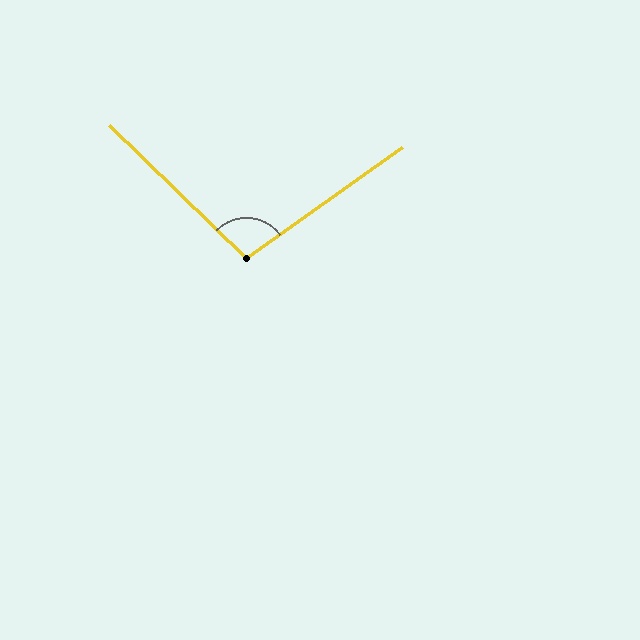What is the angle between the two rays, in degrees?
Approximately 100 degrees.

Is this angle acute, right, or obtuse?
It is obtuse.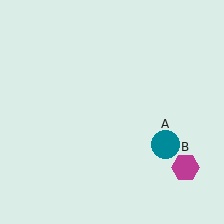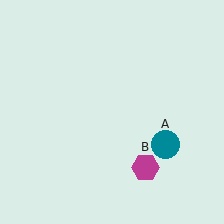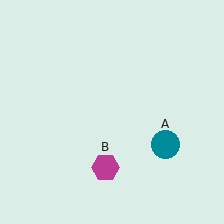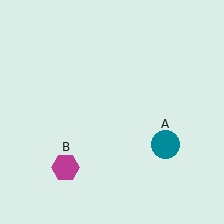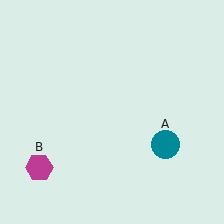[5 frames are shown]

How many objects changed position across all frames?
1 object changed position: magenta hexagon (object B).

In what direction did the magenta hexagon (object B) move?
The magenta hexagon (object B) moved left.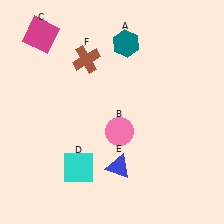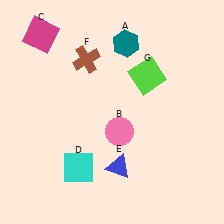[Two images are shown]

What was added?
A lime square (G) was added in Image 2.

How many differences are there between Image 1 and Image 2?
There is 1 difference between the two images.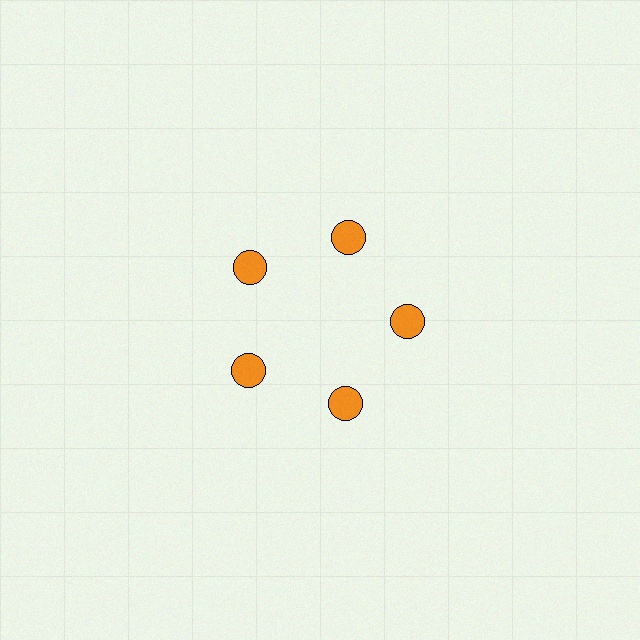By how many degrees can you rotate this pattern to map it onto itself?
The pattern maps onto itself every 72 degrees of rotation.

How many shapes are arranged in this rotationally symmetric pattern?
There are 5 shapes, arranged in 5 groups of 1.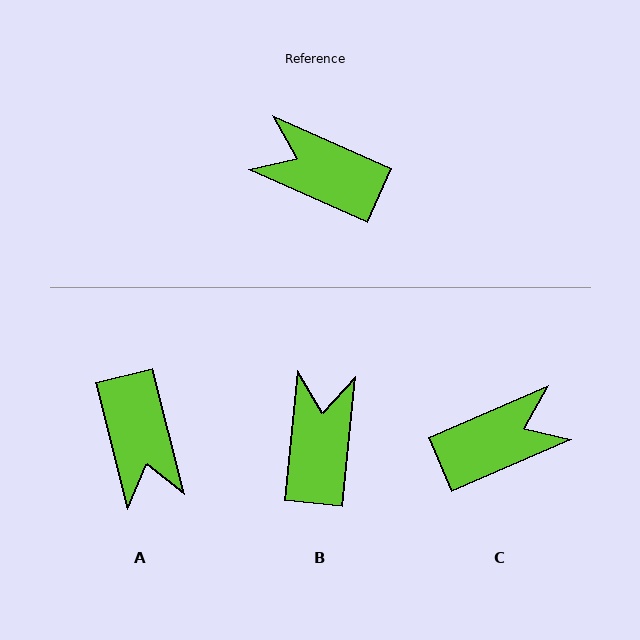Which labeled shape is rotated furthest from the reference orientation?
C, about 133 degrees away.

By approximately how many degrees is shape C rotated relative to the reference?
Approximately 133 degrees clockwise.